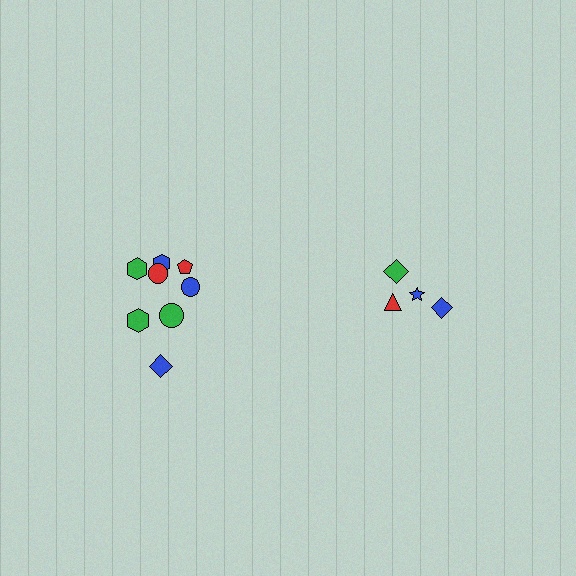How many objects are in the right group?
There are 4 objects.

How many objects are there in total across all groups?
There are 12 objects.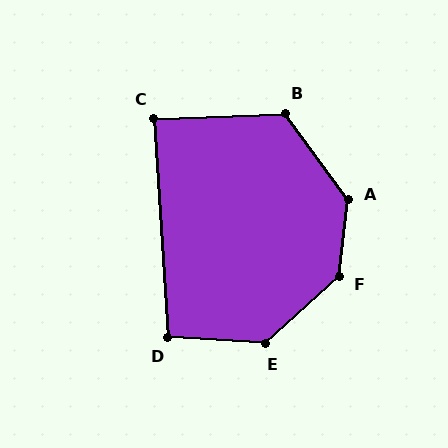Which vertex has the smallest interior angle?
C, at approximately 89 degrees.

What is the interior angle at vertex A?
Approximately 137 degrees (obtuse).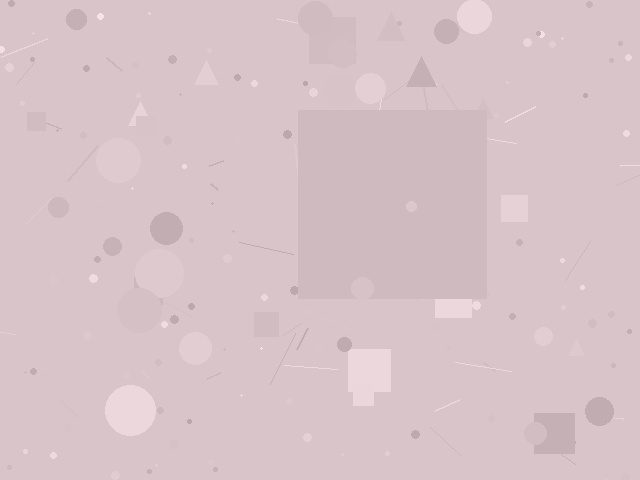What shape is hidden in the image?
A square is hidden in the image.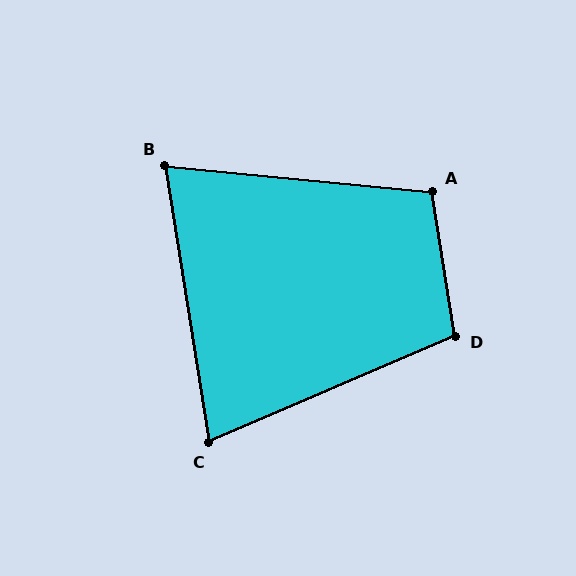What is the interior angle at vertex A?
Approximately 104 degrees (obtuse).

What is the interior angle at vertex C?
Approximately 76 degrees (acute).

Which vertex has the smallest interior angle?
B, at approximately 75 degrees.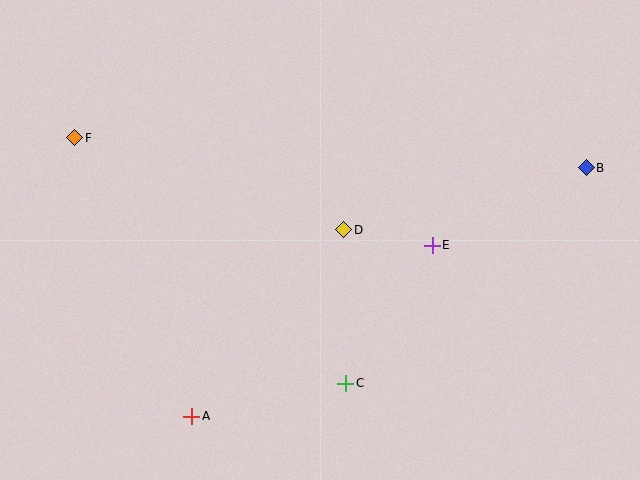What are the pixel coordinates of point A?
Point A is at (192, 416).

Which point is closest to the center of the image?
Point D at (344, 230) is closest to the center.